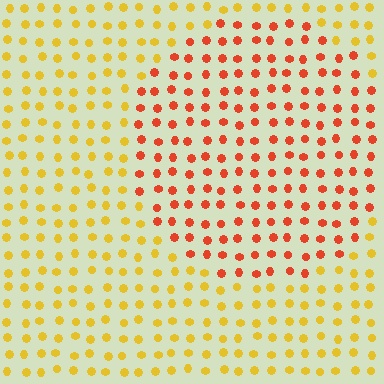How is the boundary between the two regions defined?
The boundary is defined purely by a slight shift in hue (about 41 degrees). Spacing, size, and orientation are identical on both sides.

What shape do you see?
I see a circle.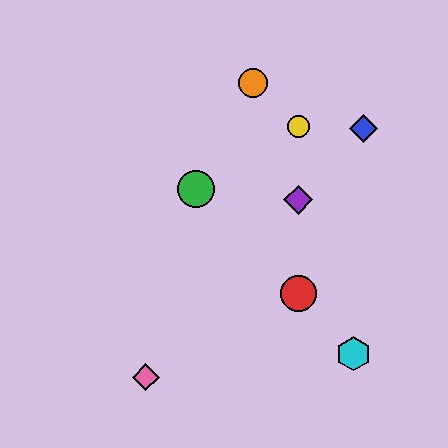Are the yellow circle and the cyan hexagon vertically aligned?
No, the yellow circle is at x≈298 and the cyan hexagon is at x≈354.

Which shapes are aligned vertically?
The red circle, the yellow circle, the purple diamond are aligned vertically.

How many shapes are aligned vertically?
3 shapes (the red circle, the yellow circle, the purple diamond) are aligned vertically.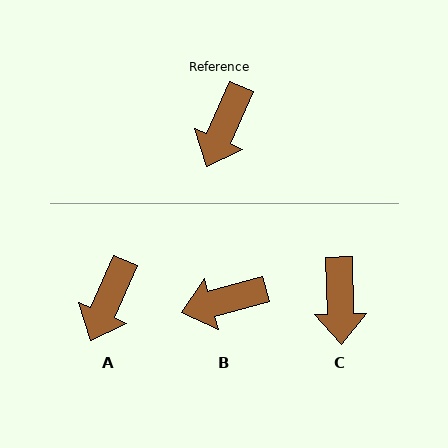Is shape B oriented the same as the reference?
No, it is off by about 51 degrees.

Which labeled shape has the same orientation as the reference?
A.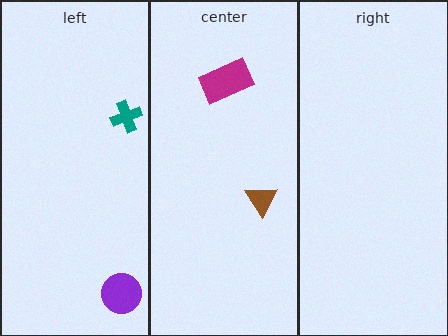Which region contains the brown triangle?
The center region.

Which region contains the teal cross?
The left region.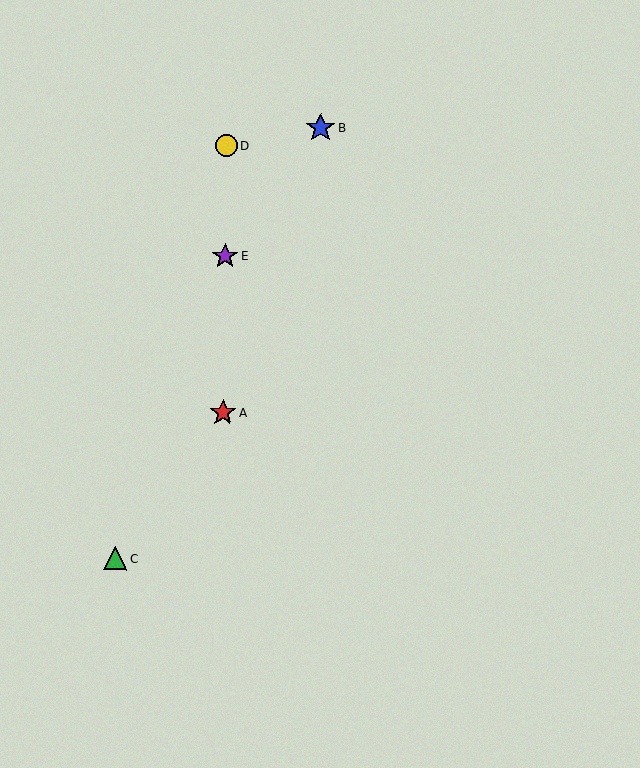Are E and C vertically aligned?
No, E is at x≈225 and C is at x≈115.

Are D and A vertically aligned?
Yes, both are at x≈226.